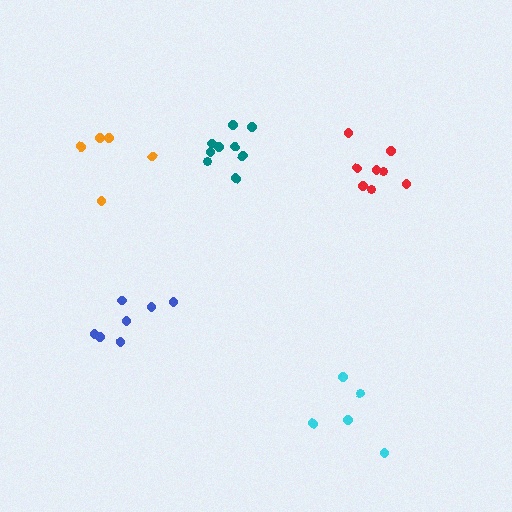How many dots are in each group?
Group 1: 9 dots, Group 2: 5 dots, Group 3: 7 dots, Group 4: 8 dots, Group 5: 5 dots (34 total).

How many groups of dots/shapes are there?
There are 5 groups.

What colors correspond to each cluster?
The clusters are colored: teal, cyan, blue, red, orange.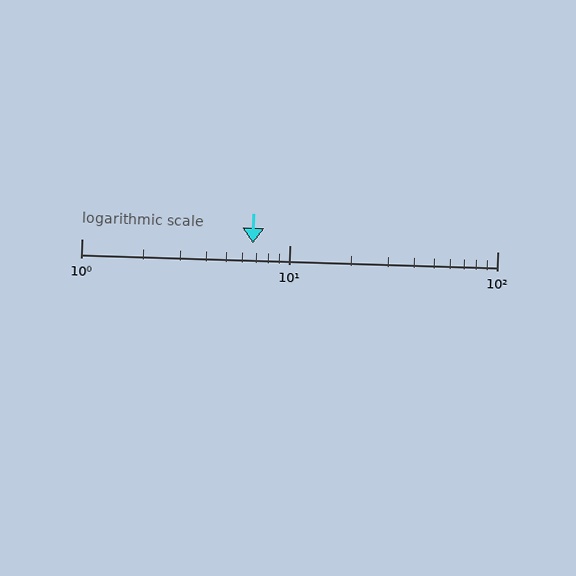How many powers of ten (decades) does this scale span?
The scale spans 2 decades, from 1 to 100.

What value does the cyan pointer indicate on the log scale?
The pointer indicates approximately 6.7.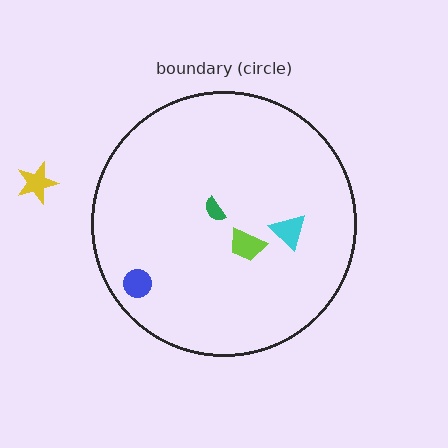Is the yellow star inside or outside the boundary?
Outside.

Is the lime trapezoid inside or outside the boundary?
Inside.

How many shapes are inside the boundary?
4 inside, 1 outside.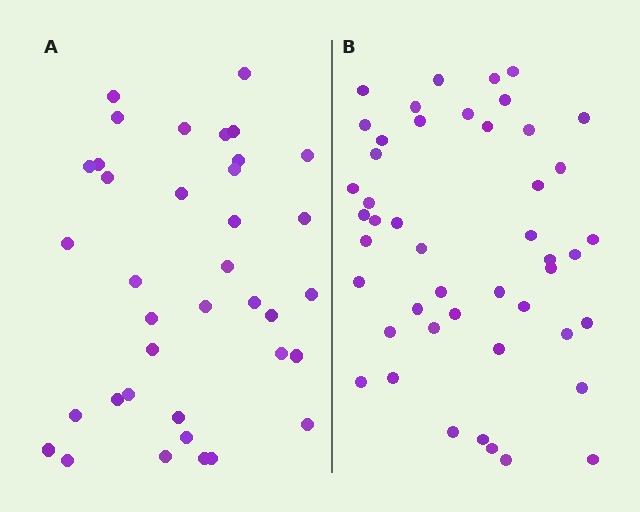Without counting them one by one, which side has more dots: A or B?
Region B (the right region) has more dots.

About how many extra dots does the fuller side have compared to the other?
Region B has roughly 10 or so more dots than region A.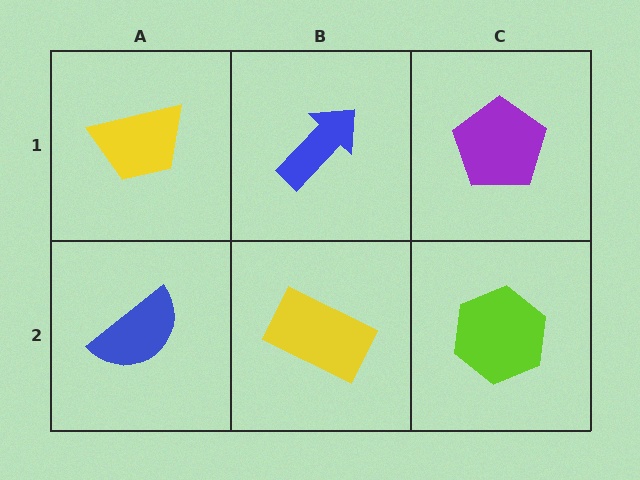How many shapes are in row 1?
3 shapes.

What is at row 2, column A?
A blue semicircle.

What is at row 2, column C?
A lime hexagon.